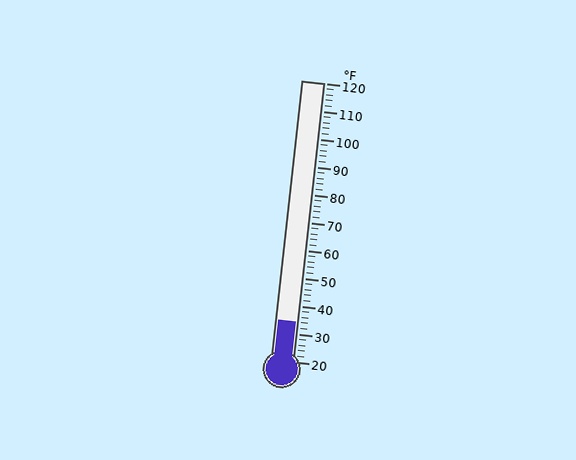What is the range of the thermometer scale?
The thermometer scale ranges from 20°F to 120°F.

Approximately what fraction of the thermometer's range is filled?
The thermometer is filled to approximately 15% of its range.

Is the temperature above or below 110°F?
The temperature is below 110°F.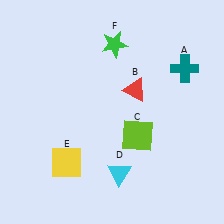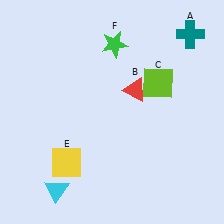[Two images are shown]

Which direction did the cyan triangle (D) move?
The cyan triangle (D) moved left.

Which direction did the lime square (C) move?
The lime square (C) moved up.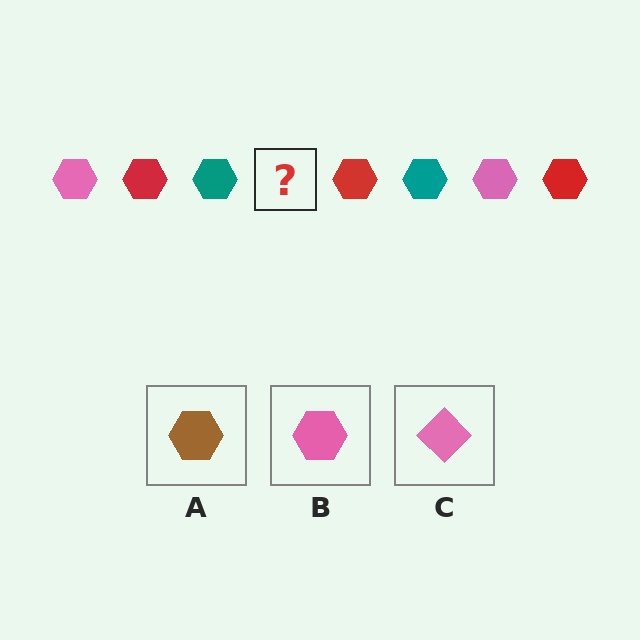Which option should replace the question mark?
Option B.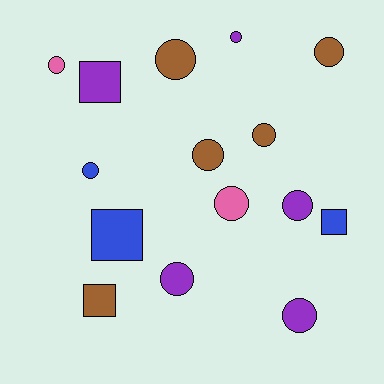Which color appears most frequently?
Brown, with 5 objects.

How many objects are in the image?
There are 15 objects.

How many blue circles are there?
There is 1 blue circle.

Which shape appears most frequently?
Circle, with 11 objects.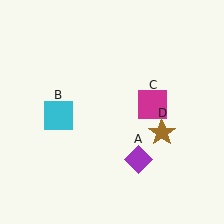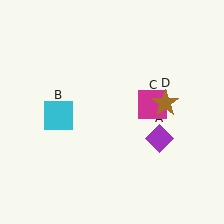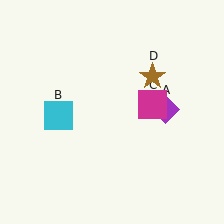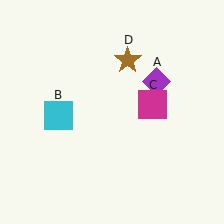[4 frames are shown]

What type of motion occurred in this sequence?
The purple diamond (object A), brown star (object D) rotated counterclockwise around the center of the scene.